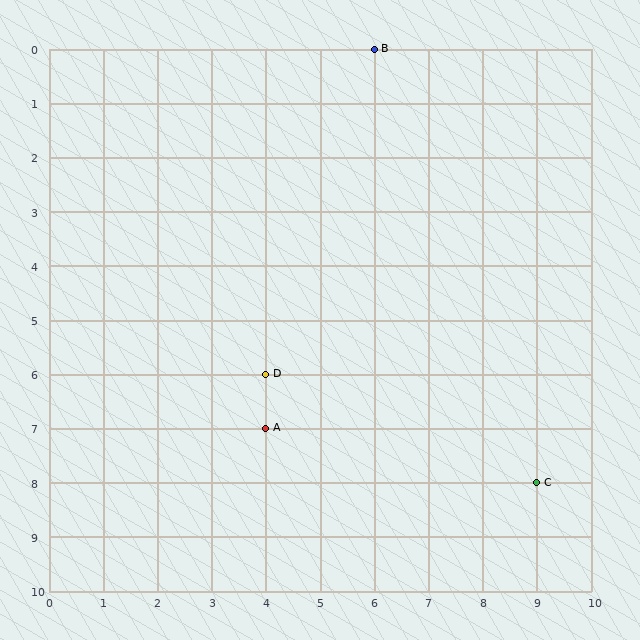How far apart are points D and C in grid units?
Points D and C are 5 columns and 2 rows apart (about 5.4 grid units diagonally).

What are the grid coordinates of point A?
Point A is at grid coordinates (4, 7).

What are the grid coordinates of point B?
Point B is at grid coordinates (6, 0).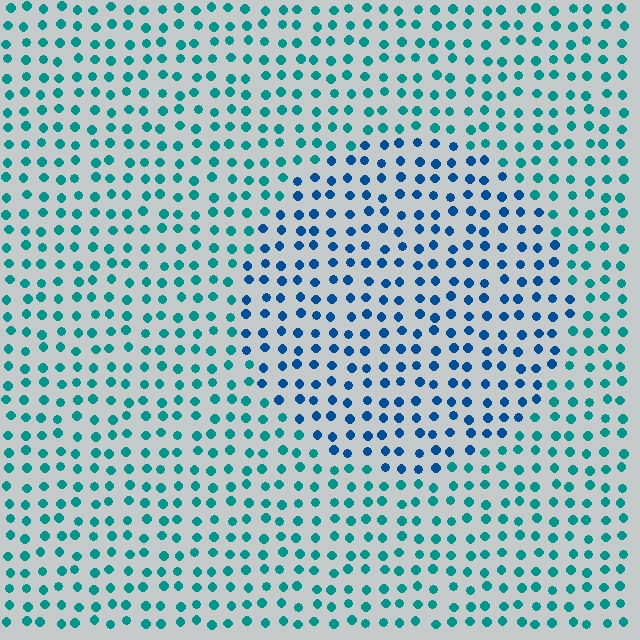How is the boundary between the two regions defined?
The boundary is defined purely by a slight shift in hue (about 34 degrees). Spacing, size, and orientation are identical on both sides.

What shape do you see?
I see a circle.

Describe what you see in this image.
The image is filled with small teal elements in a uniform arrangement. A circle-shaped region is visible where the elements are tinted to a slightly different hue, forming a subtle color boundary.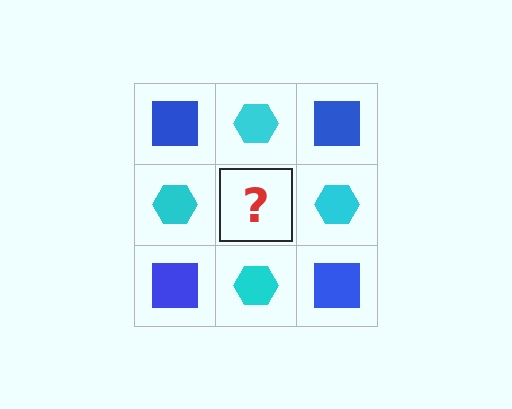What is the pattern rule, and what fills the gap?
The rule is that it alternates blue square and cyan hexagon in a checkerboard pattern. The gap should be filled with a blue square.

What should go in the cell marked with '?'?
The missing cell should contain a blue square.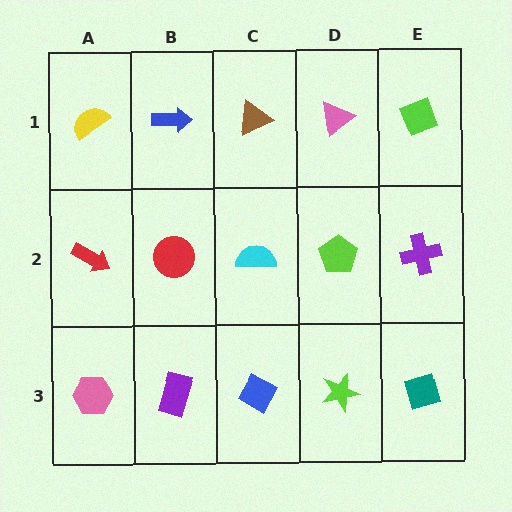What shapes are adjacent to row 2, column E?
A lime diamond (row 1, column E), a teal diamond (row 3, column E), a lime pentagon (row 2, column D).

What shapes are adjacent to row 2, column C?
A brown triangle (row 1, column C), a blue diamond (row 3, column C), a red circle (row 2, column B), a lime pentagon (row 2, column D).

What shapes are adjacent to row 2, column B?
A blue arrow (row 1, column B), a purple rectangle (row 3, column B), a red arrow (row 2, column A), a cyan semicircle (row 2, column C).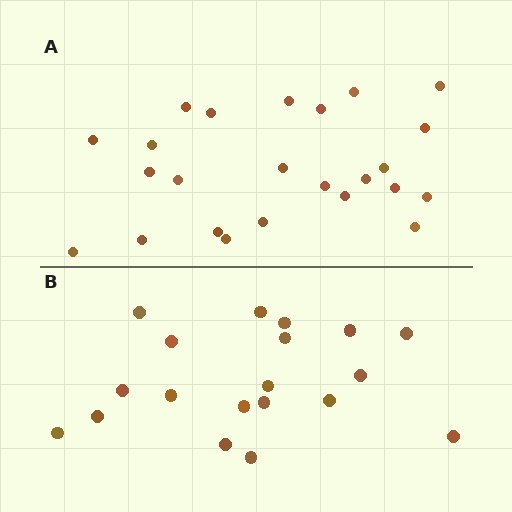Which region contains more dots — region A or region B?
Region A (the top region) has more dots.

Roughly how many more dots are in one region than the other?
Region A has about 5 more dots than region B.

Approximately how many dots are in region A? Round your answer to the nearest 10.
About 20 dots. (The exact count is 24, which rounds to 20.)